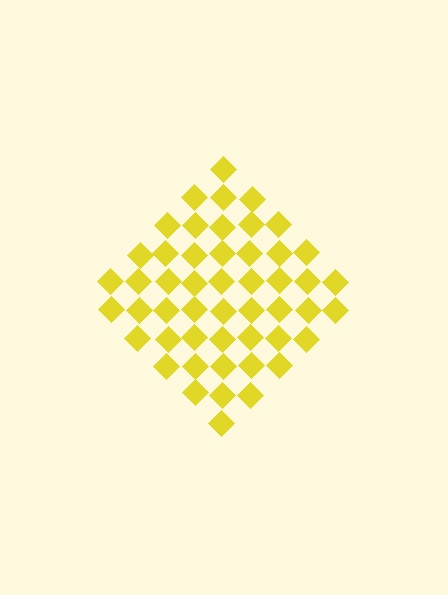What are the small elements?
The small elements are diamonds.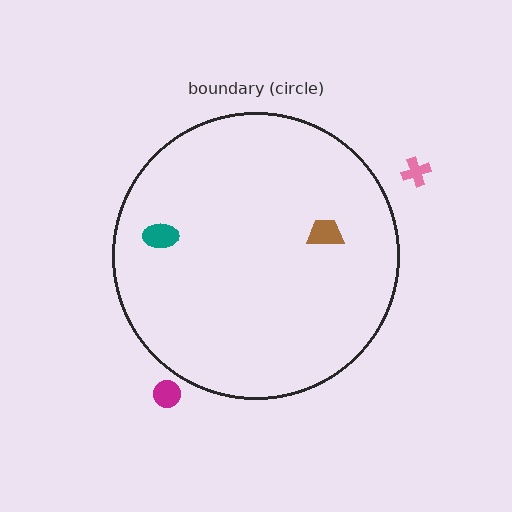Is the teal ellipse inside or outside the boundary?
Inside.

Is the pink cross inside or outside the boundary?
Outside.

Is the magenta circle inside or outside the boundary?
Outside.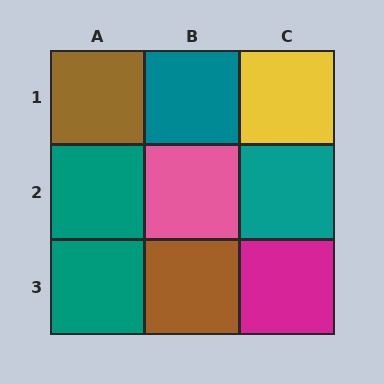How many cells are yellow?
1 cell is yellow.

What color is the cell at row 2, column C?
Teal.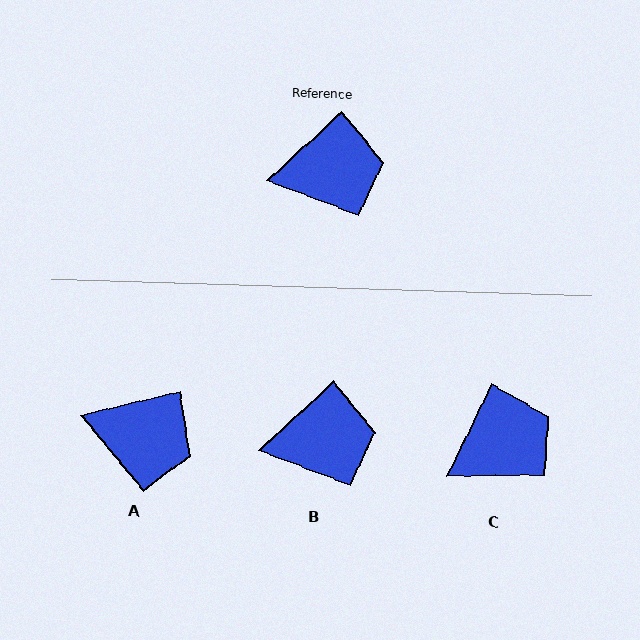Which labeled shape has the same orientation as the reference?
B.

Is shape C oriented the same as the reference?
No, it is off by about 21 degrees.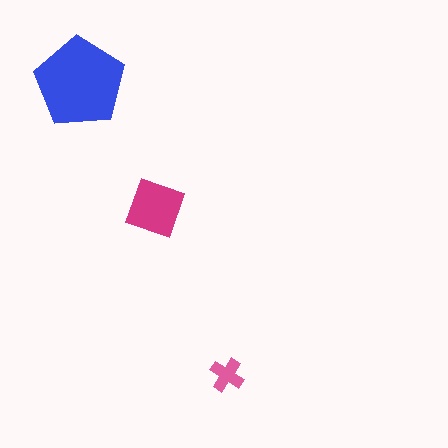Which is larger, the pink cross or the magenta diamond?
The magenta diamond.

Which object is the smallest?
The pink cross.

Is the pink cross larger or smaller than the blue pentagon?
Smaller.